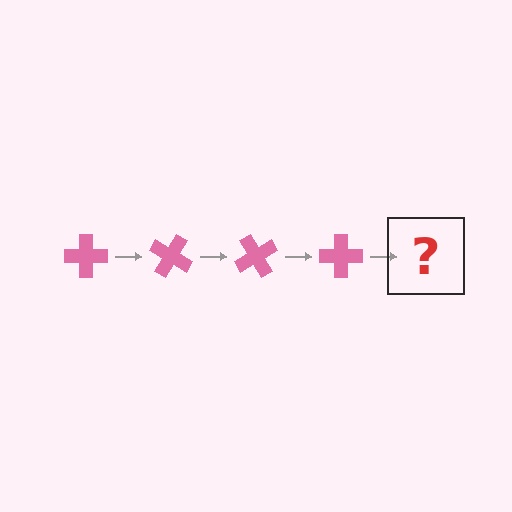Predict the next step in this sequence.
The next step is a pink cross rotated 120 degrees.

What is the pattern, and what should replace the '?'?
The pattern is that the cross rotates 30 degrees each step. The '?' should be a pink cross rotated 120 degrees.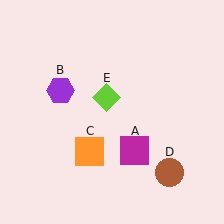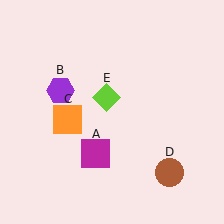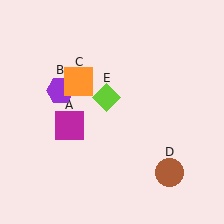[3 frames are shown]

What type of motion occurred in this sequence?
The magenta square (object A), orange square (object C) rotated clockwise around the center of the scene.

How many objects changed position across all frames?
2 objects changed position: magenta square (object A), orange square (object C).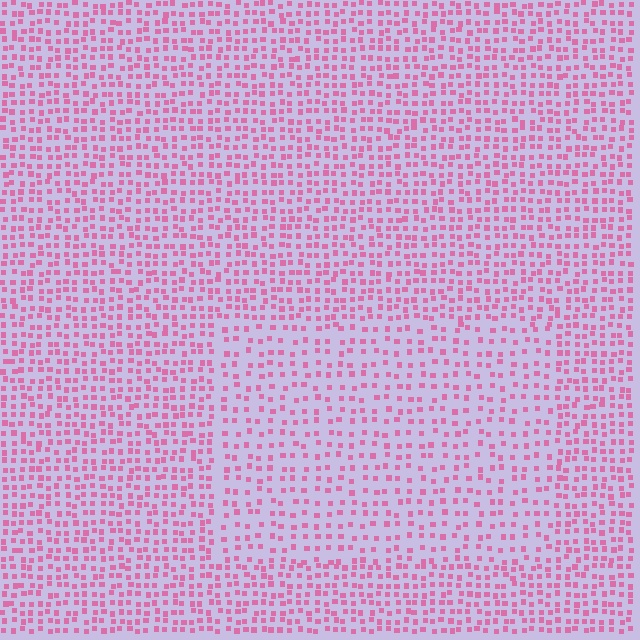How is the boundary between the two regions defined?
The boundary is defined by a change in element density (approximately 1.7x ratio). All elements are the same color, size, and shape.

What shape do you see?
I see a rectangle.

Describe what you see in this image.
The image contains small pink elements arranged at two different densities. A rectangle-shaped region is visible where the elements are less densely packed than the surrounding area.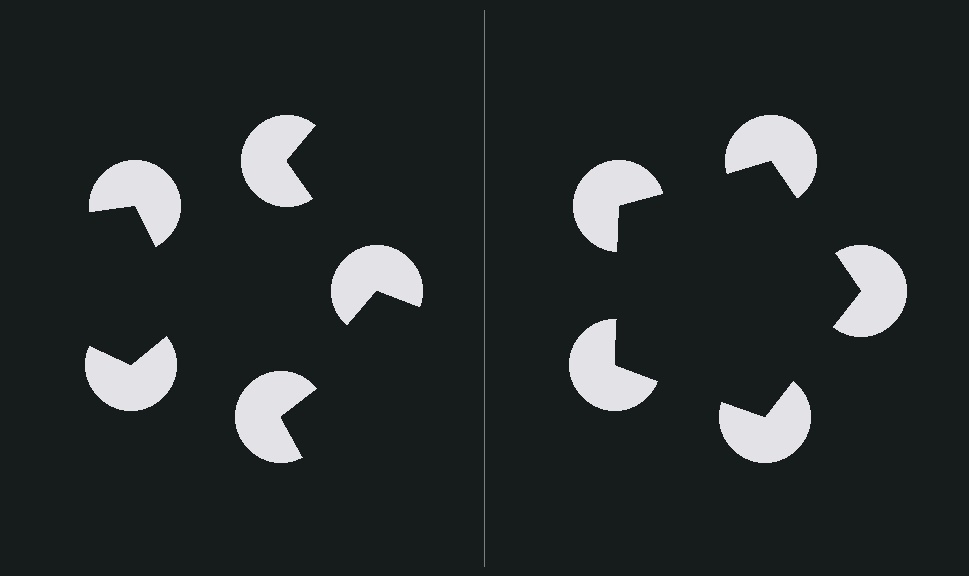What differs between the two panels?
The pac-man discs are positioned identically on both sides; only the wedge orientations differ. On the right they align to a pentagon; on the left they are misaligned.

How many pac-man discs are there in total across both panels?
10 — 5 on each side.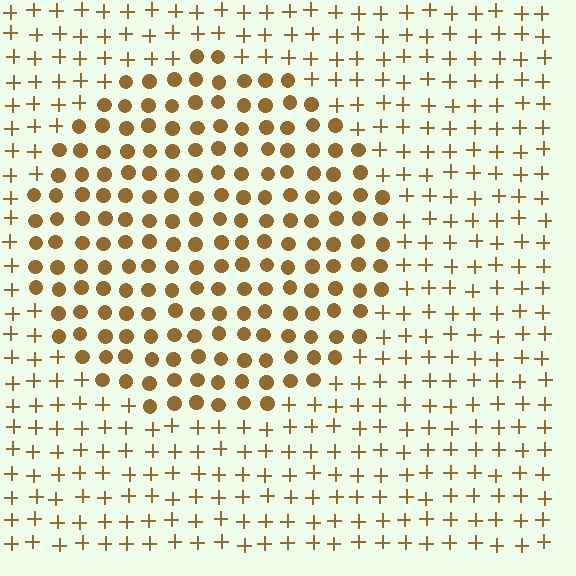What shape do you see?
I see a circle.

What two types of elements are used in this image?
The image uses circles inside the circle region and plus signs outside it.